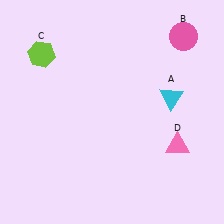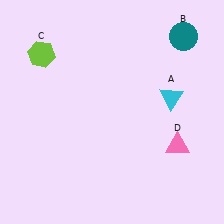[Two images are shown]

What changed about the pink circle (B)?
In Image 1, B is pink. In Image 2, it changed to teal.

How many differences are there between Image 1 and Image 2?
There is 1 difference between the two images.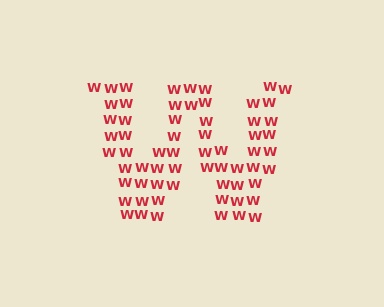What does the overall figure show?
The overall figure shows the letter W.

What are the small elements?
The small elements are letter W's.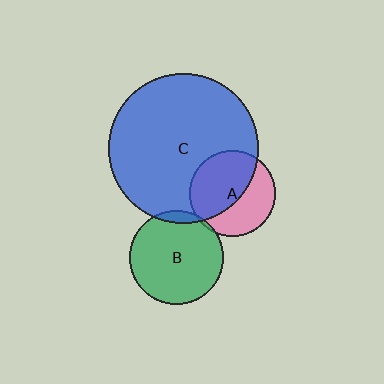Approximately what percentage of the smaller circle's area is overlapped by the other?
Approximately 5%.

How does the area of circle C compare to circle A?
Approximately 3.0 times.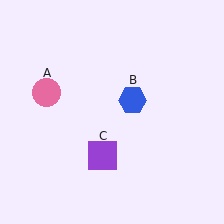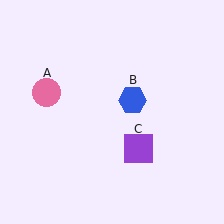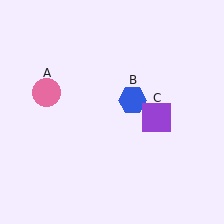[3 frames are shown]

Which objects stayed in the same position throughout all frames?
Pink circle (object A) and blue hexagon (object B) remained stationary.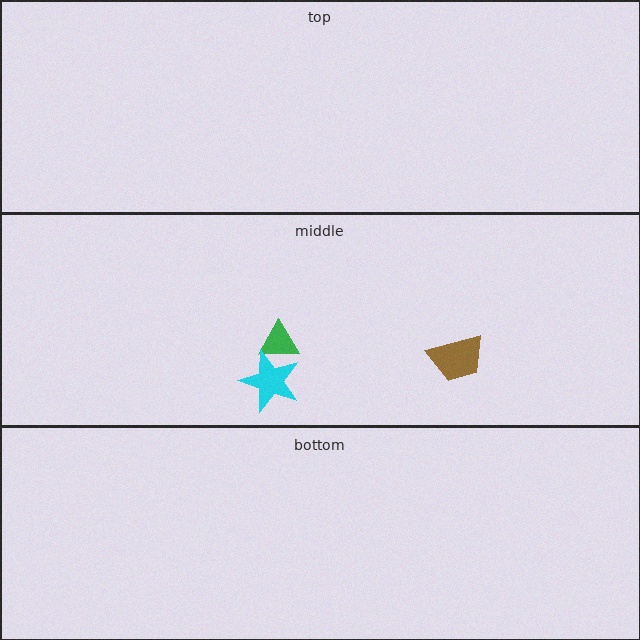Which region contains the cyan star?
The middle region.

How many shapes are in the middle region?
3.